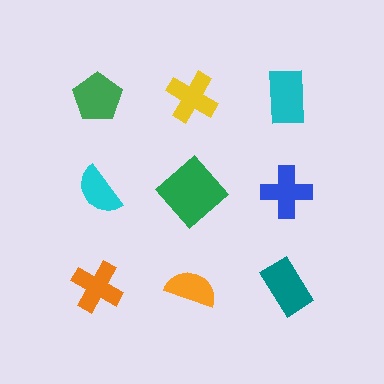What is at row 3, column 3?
A teal rectangle.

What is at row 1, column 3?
A cyan rectangle.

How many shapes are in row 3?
3 shapes.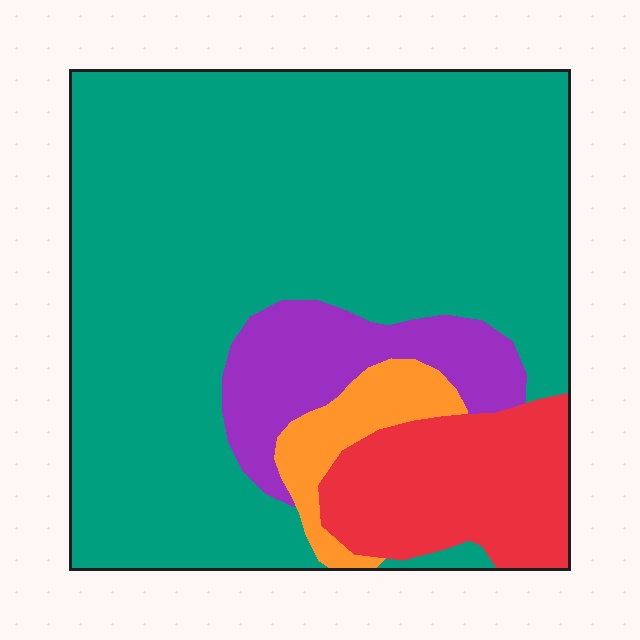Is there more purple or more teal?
Teal.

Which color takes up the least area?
Orange, at roughly 5%.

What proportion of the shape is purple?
Purple covers 11% of the shape.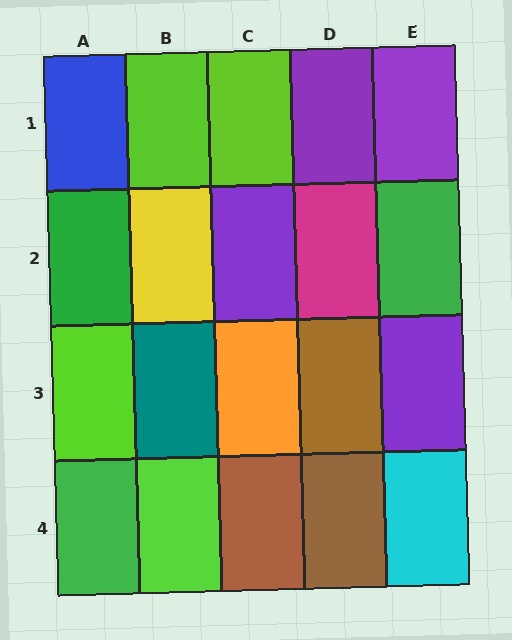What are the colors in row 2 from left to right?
Green, yellow, purple, magenta, green.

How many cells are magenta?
1 cell is magenta.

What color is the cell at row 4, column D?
Brown.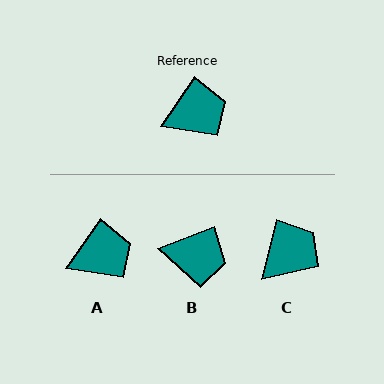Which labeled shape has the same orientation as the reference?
A.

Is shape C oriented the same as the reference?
No, it is off by about 21 degrees.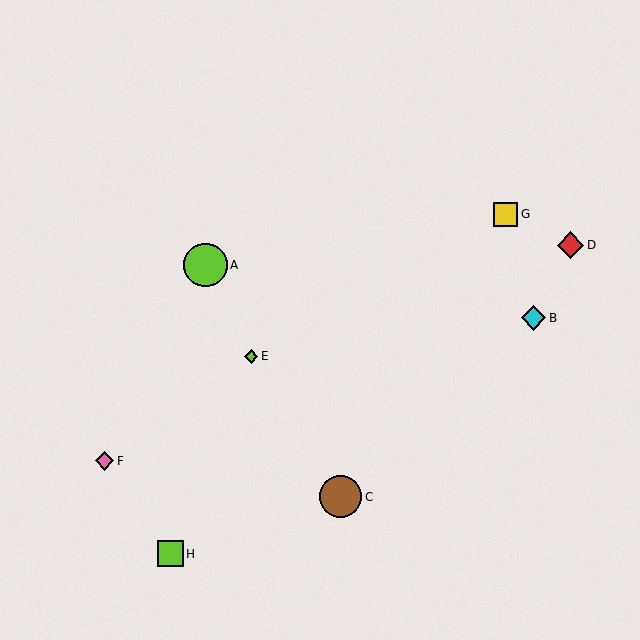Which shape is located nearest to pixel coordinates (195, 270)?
The lime circle (labeled A) at (206, 265) is nearest to that location.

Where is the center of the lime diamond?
The center of the lime diamond is at (251, 356).